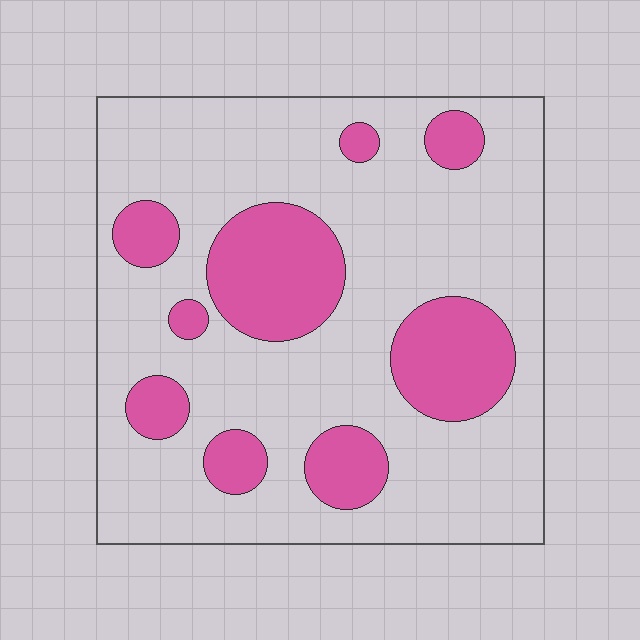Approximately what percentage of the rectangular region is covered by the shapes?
Approximately 25%.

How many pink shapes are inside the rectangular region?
9.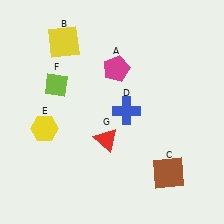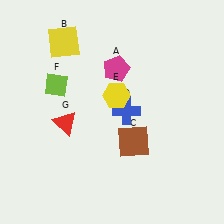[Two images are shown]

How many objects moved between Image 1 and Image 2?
3 objects moved between the two images.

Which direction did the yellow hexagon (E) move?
The yellow hexagon (E) moved right.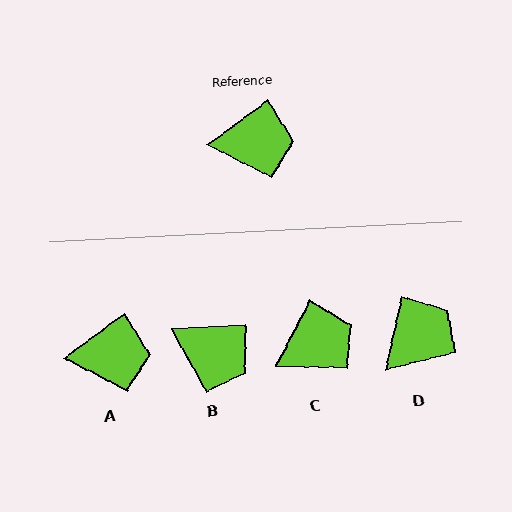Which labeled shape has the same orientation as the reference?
A.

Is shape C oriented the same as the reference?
No, it is off by about 26 degrees.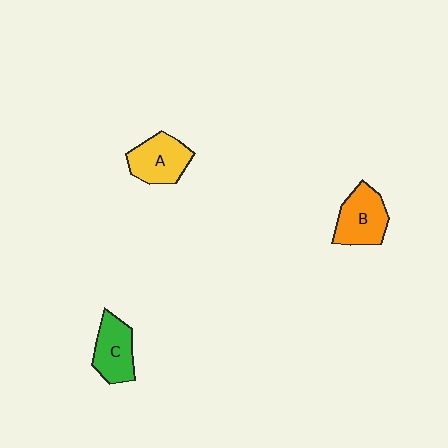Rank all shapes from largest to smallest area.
From largest to smallest: B (orange), A (yellow), C (green).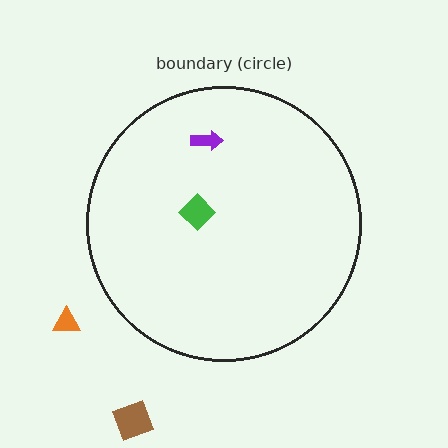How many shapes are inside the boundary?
2 inside, 2 outside.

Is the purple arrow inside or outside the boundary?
Inside.